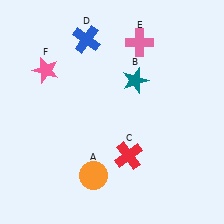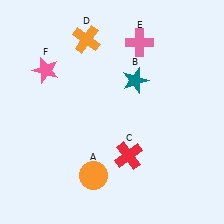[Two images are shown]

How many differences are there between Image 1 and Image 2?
There is 1 difference between the two images.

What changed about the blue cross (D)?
In Image 1, D is blue. In Image 2, it changed to orange.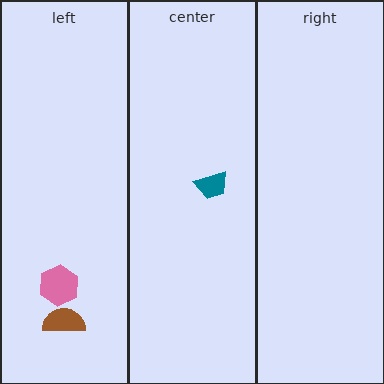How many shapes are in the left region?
2.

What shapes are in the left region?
The brown semicircle, the pink hexagon.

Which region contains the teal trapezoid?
The center region.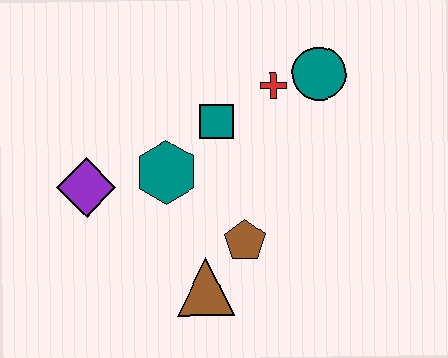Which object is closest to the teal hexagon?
The teal square is closest to the teal hexagon.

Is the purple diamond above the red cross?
No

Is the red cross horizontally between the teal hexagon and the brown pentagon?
No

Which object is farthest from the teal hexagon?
The teal circle is farthest from the teal hexagon.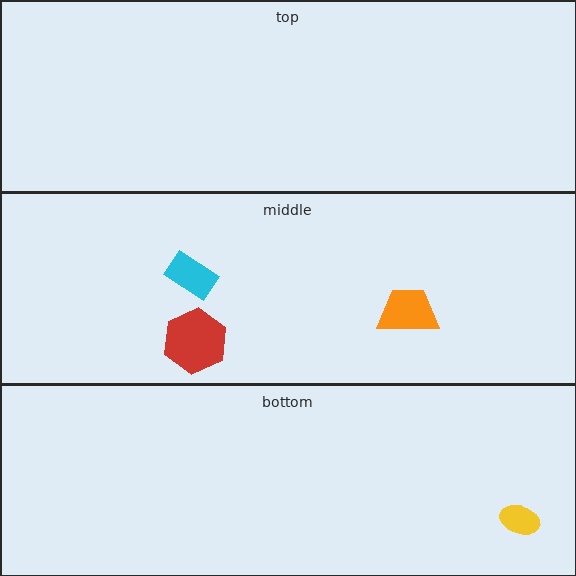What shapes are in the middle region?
The orange trapezoid, the red hexagon, the cyan rectangle.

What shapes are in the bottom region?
The yellow ellipse.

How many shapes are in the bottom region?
1.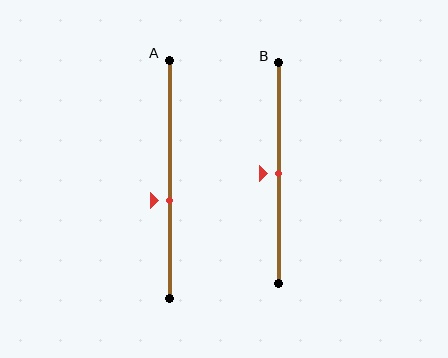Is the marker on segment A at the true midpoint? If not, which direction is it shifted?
No, the marker on segment A is shifted downward by about 9% of the segment length.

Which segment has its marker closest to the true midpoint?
Segment B has its marker closest to the true midpoint.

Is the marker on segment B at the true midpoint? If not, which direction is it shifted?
Yes, the marker on segment B is at the true midpoint.